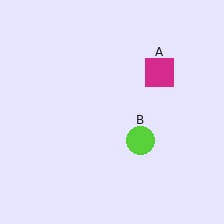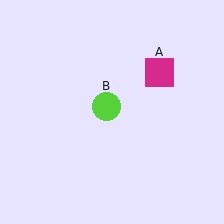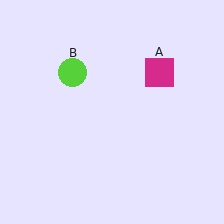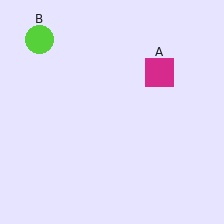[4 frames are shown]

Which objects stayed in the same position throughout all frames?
Magenta square (object A) remained stationary.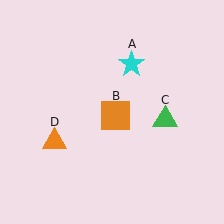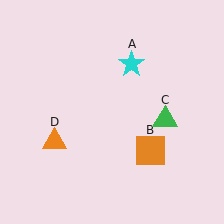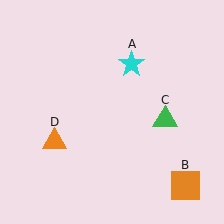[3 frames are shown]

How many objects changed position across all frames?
1 object changed position: orange square (object B).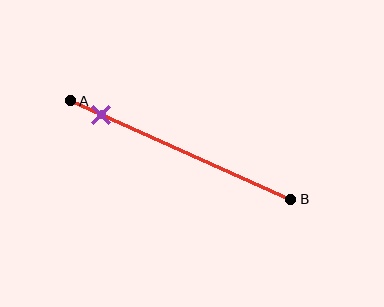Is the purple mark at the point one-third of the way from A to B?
No, the mark is at about 15% from A, not at the 33% one-third point.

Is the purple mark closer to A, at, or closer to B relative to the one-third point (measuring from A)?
The purple mark is closer to point A than the one-third point of segment AB.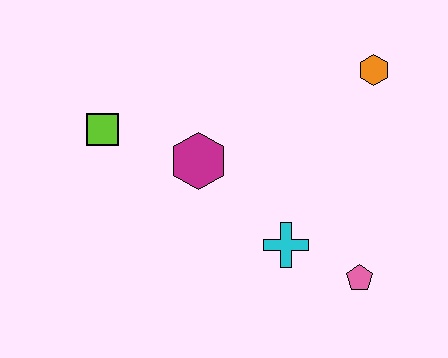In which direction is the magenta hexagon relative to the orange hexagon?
The magenta hexagon is to the left of the orange hexagon.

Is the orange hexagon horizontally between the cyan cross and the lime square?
No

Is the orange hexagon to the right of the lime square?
Yes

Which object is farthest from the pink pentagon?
The lime square is farthest from the pink pentagon.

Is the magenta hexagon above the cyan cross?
Yes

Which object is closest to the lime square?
The magenta hexagon is closest to the lime square.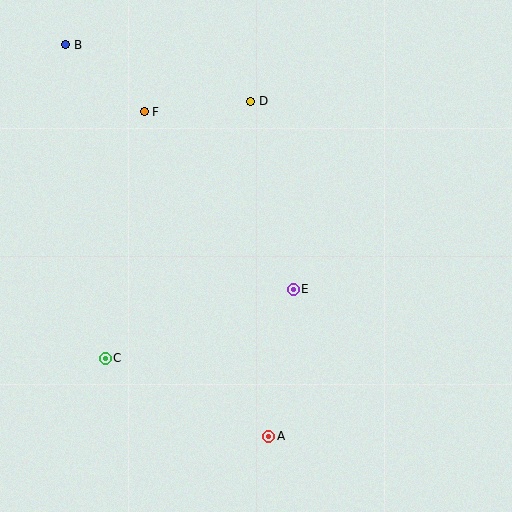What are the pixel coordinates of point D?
Point D is at (251, 101).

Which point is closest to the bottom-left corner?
Point C is closest to the bottom-left corner.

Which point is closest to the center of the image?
Point E at (293, 289) is closest to the center.